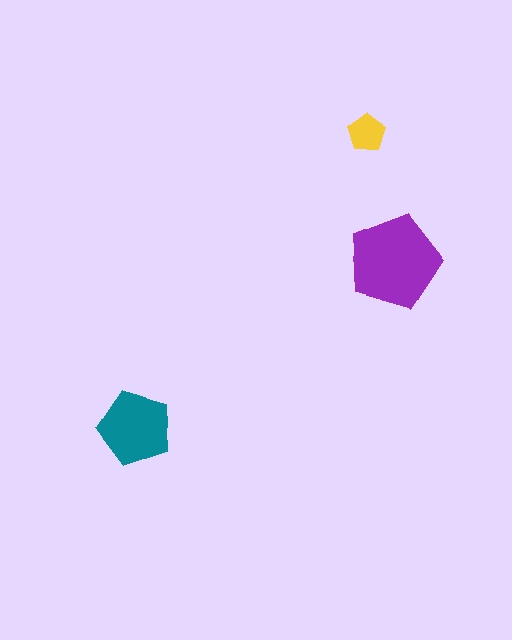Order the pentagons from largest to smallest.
the purple one, the teal one, the yellow one.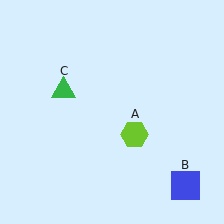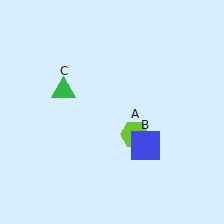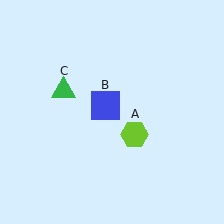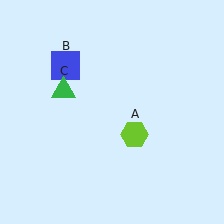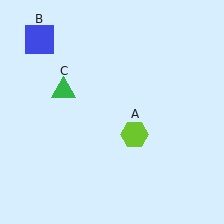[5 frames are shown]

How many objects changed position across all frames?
1 object changed position: blue square (object B).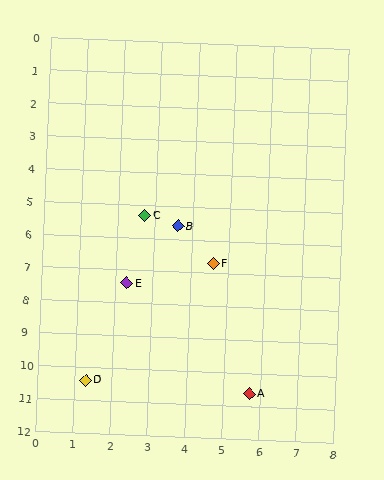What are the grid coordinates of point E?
Point E is at approximately (2.3, 7.4).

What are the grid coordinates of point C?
Point C is at approximately (2.7, 5.3).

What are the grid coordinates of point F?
Point F is at approximately (4.6, 6.7).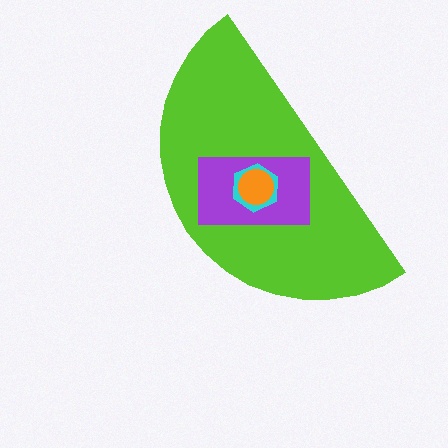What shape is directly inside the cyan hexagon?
The orange circle.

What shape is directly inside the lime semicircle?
The purple rectangle.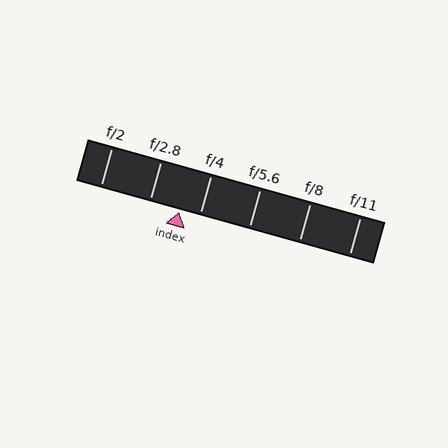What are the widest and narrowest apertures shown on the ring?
The widest aperture shown is f/2 and the narrowest is f/11.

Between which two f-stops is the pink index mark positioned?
The index mark is between f/2.8 and f/4.